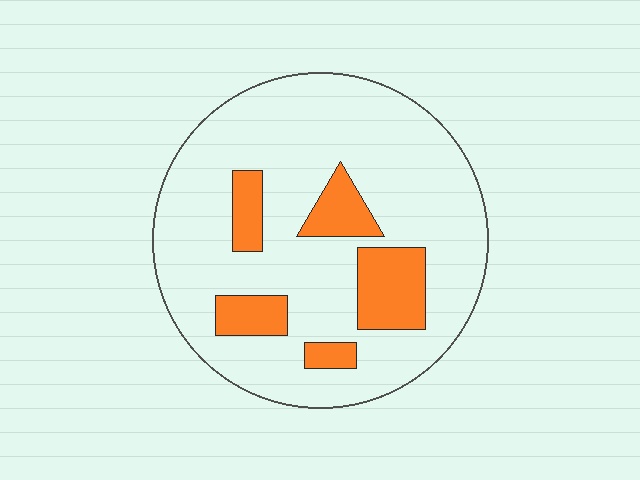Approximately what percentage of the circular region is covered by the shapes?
Approximately 20%.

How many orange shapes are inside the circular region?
5.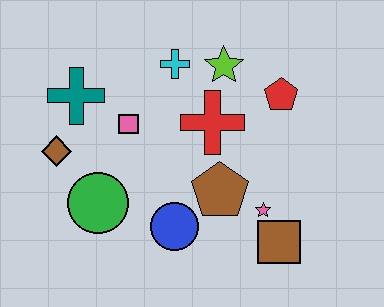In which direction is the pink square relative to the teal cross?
The pink square is to the right of the teal cross.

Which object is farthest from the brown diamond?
The brown square is farthest from the brown diamond.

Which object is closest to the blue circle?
The brown pentagon is closest to the blue circle.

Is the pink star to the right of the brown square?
No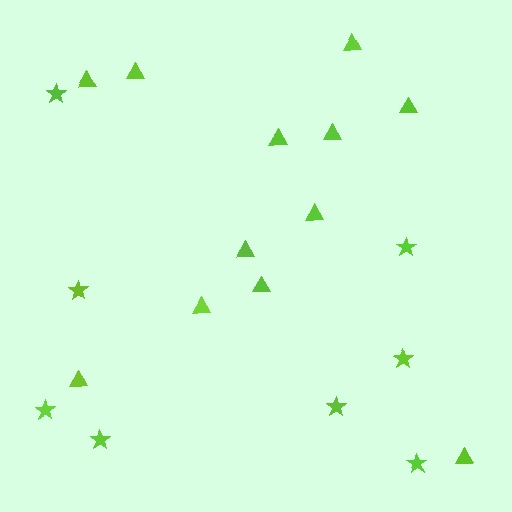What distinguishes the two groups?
There are 2 groups: one group of stars (8) and one group of triangles (12).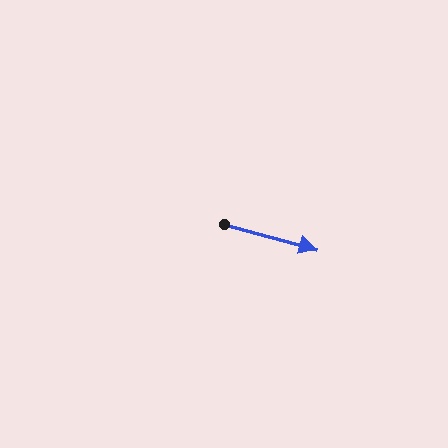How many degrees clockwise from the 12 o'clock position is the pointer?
Approximately 105 degrees.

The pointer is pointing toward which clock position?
Roughly 4 o'clock.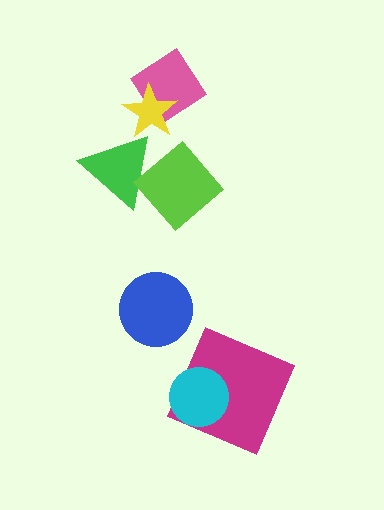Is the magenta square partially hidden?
Yes, it is partially covered by another shape.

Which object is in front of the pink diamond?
The yellow star is in front of the pink diamond.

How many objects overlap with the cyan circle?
1 object overlaps with the cyan circle.